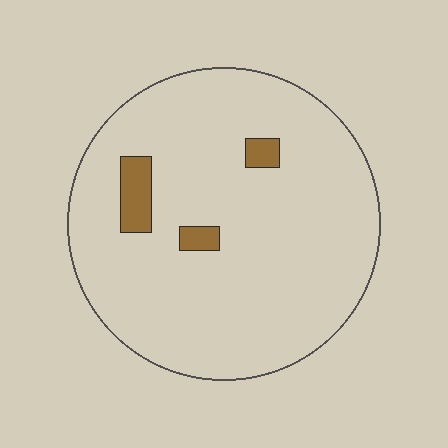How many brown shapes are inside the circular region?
3.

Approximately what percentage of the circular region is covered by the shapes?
Approximately 5%.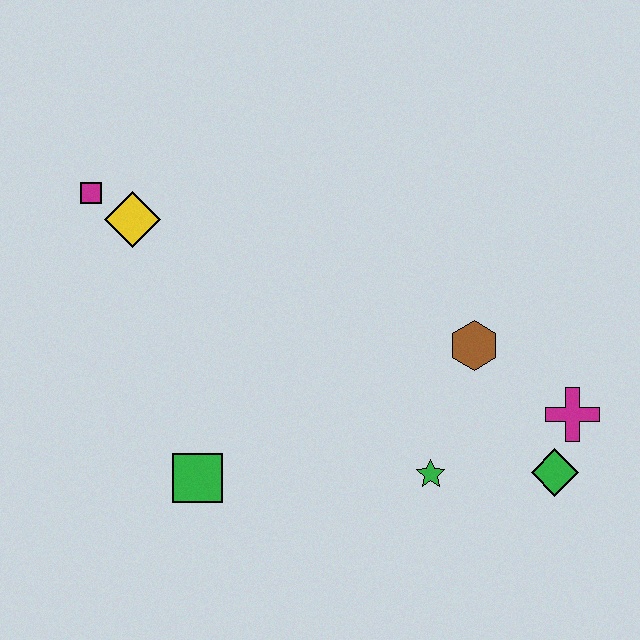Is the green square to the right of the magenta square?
Yes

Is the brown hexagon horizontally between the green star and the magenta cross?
Yes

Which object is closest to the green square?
The green star is closest to the green square.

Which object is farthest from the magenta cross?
The magenta square is farthest from the magenta cross.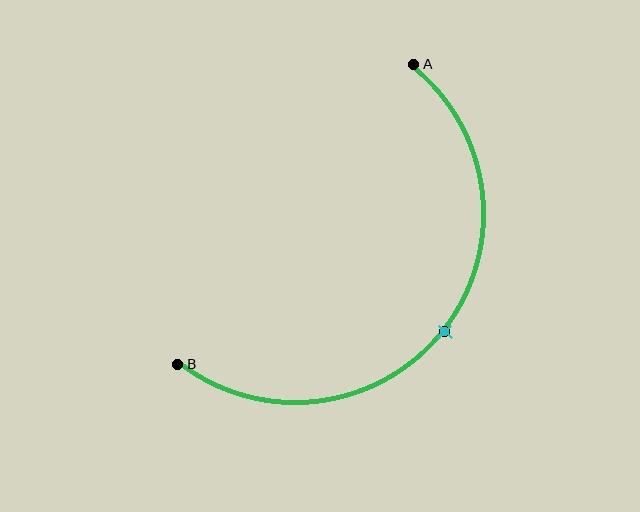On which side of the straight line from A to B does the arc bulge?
The arc bulges below and to the right of the straight line connecting A and B.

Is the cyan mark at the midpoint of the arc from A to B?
Yes. The cyan mark lies on the arc at equal arc-length from both A and B — it is the arc midpoint.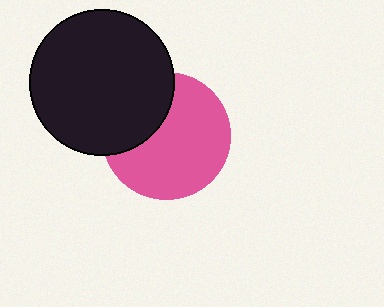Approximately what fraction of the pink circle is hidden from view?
Roughly 31% of the pink circle is hidden behind the black circle.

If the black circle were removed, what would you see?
You would see the complete pink circle.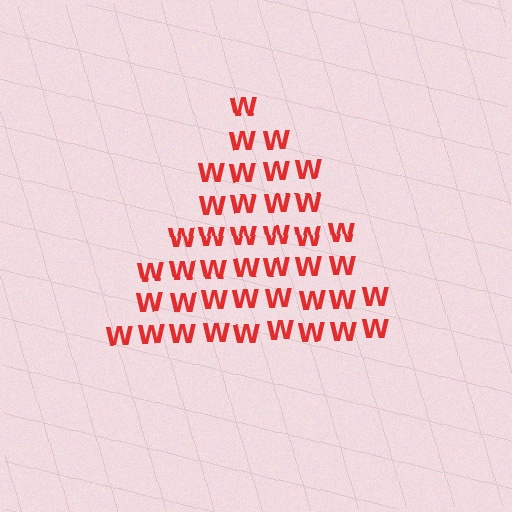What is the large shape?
The large shape is a triangle.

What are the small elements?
The small elements are letter W's.